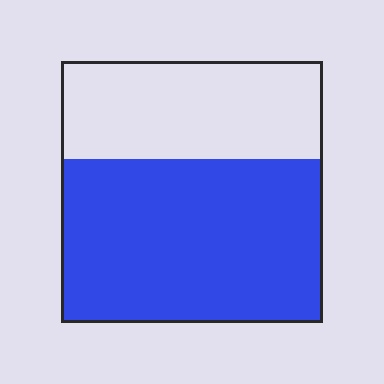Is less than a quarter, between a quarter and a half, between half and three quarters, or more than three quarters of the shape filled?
Between half and three quarters.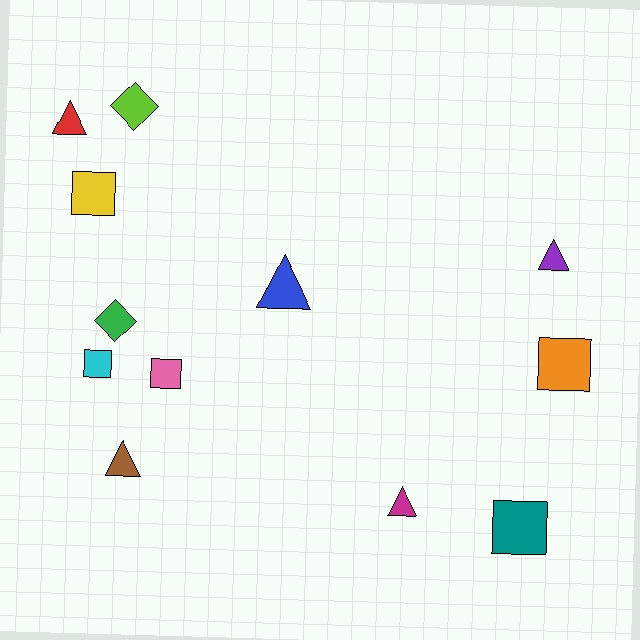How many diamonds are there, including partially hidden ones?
There are 2 diamonds.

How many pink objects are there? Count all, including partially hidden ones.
There is 1 pink object.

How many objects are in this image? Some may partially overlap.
There are 12 objects.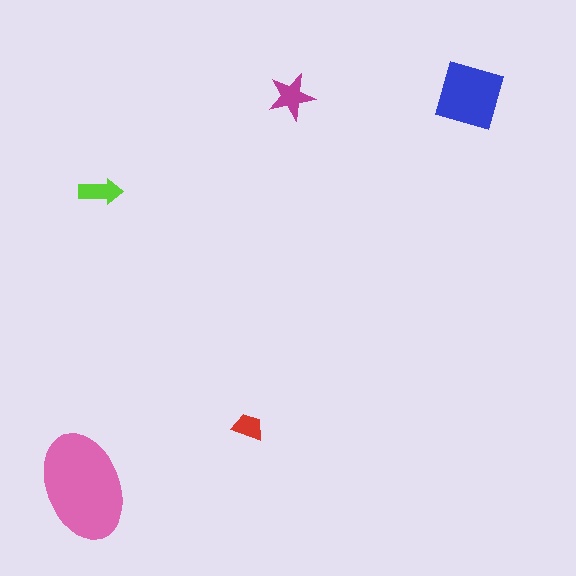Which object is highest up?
The blue square is topmost.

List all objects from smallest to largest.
The red trapezoid, the lime arrow, the magenta star, the blue square, the pink ellipse.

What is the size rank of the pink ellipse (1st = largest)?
1st.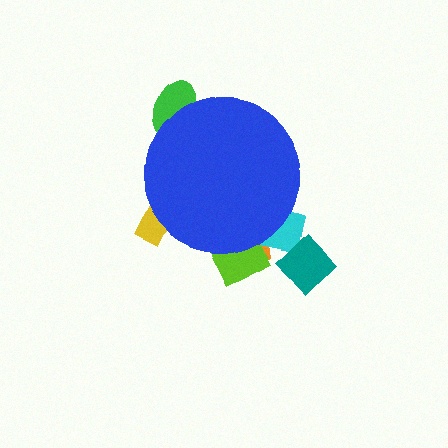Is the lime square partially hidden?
Yes, the lime square is partially hidden behind the blue circle.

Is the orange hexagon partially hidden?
Yes, the orange hexagon is partially hidden behind the blue circle.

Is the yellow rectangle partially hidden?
Yes, the yellow rectangle is partially hidden behind the blue circle.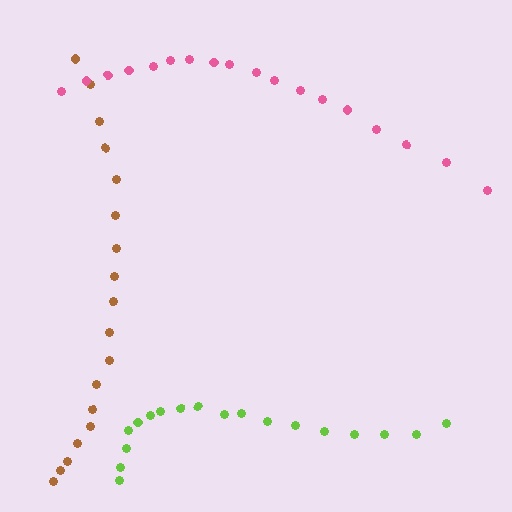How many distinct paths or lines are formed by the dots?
There are 3 distinct paths.